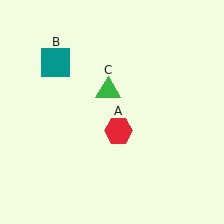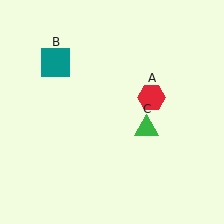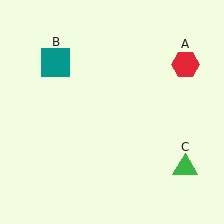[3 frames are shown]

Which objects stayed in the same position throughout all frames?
Teal square (object B) remained stationary.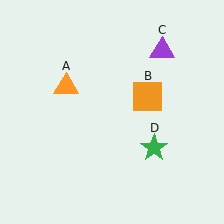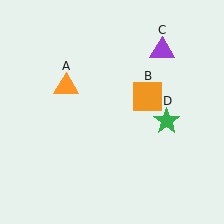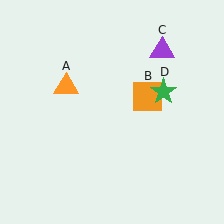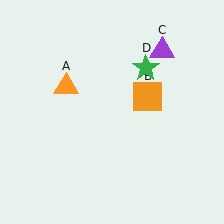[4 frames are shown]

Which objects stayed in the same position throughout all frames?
Orange triangle (object A) and orange square (object B) and purple triangle (object C) remained stationary.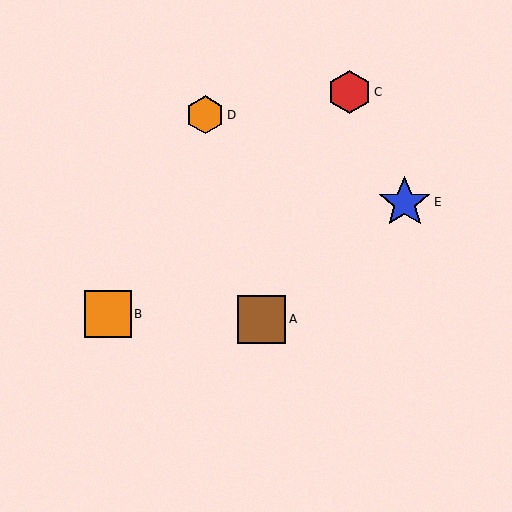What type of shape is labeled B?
Shape B is an orange square.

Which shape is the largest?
The blue star (labeled E) is the largest.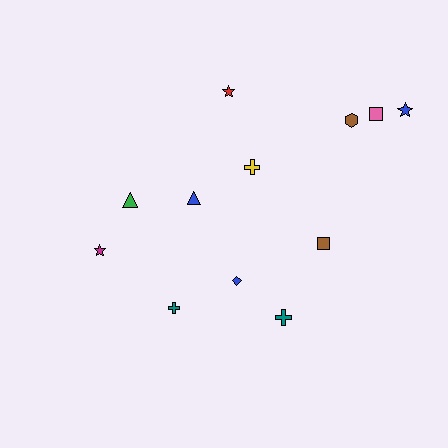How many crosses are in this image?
There are 3 crosses.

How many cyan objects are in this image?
There are no cyan objects.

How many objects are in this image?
There are 12 objects.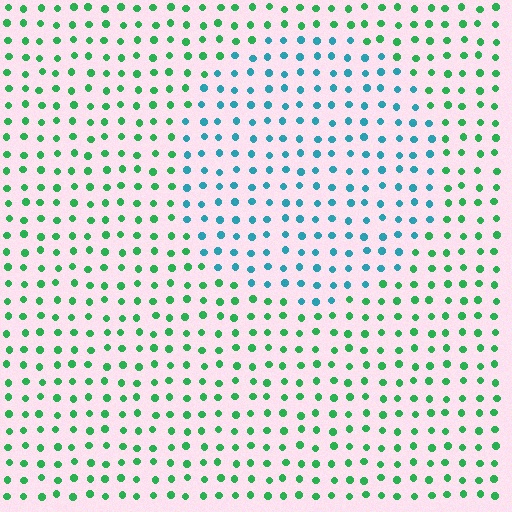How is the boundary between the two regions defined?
The boundary is defined purely by a slight shift in hue (about 50 degrees). Spacing, size, and orientation are identical on both sides.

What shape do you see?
I see a circle.